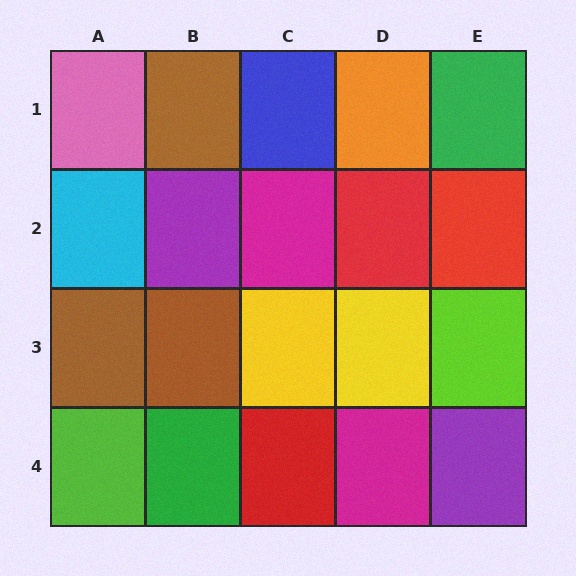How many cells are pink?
1 cell is pink.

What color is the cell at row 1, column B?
Brown.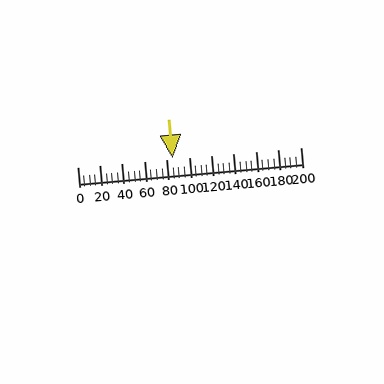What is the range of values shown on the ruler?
The ruler shows values from 0 to 200.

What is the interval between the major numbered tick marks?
The major tick marks are spaced 20 units apart.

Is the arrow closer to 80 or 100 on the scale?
The arrow is closer to 80.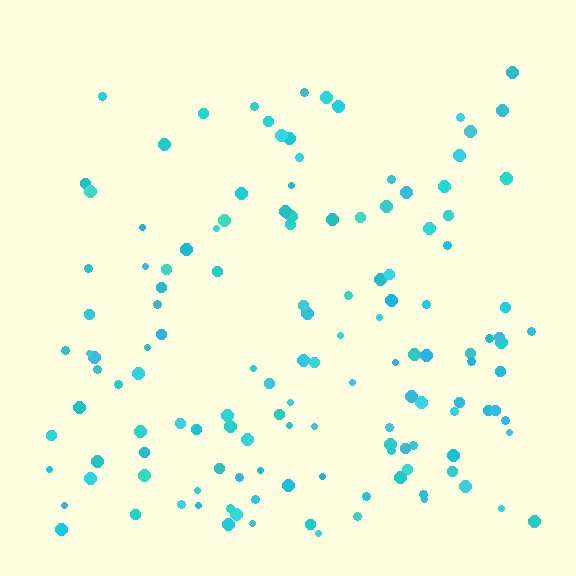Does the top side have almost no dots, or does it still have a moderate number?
Still a moderate number, just noticeably fewer than the bottom.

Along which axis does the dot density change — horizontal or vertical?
Vertical.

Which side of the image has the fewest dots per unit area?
The top.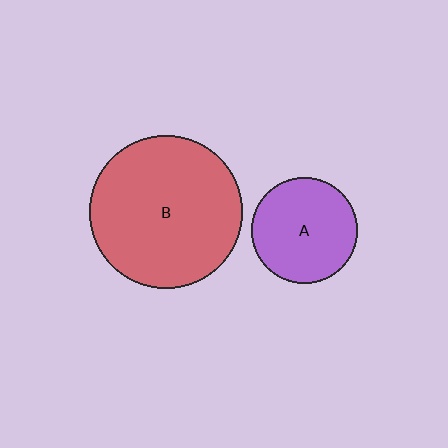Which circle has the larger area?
Circle B (red).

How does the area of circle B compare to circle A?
Approximately 2.1 times.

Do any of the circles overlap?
No, none of the circles overlap.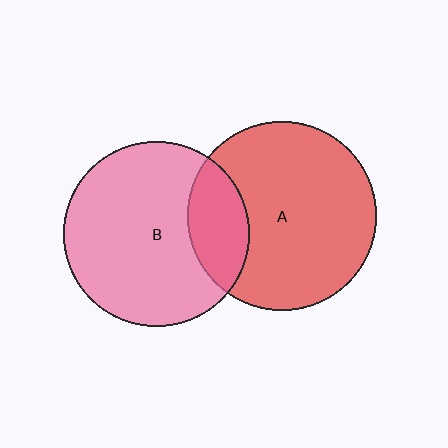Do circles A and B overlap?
Yes.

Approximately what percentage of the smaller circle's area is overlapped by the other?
Approximately 20%.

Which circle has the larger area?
Circle A (red).